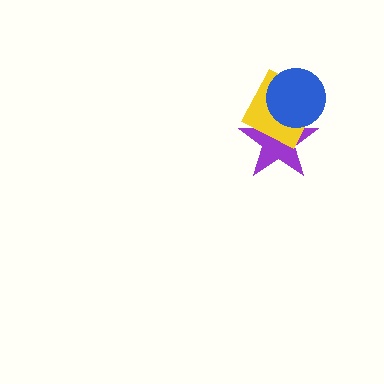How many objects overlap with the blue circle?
2 objects overlap with the blue circle.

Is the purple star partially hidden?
Yes, it is partially covered by another shape.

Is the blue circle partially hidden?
No, no other shape covers it.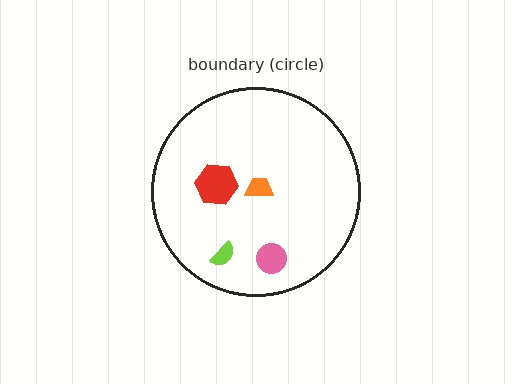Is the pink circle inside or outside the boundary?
Inside.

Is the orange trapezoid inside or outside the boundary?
Inside.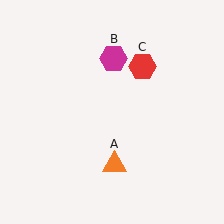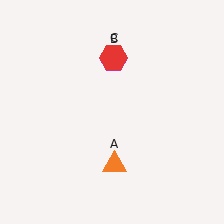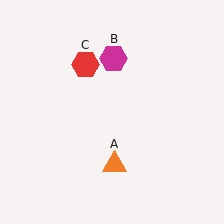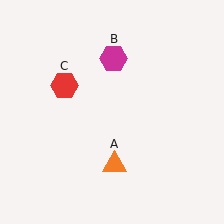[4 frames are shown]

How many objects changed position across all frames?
1 object changed position: red hexagon (object C).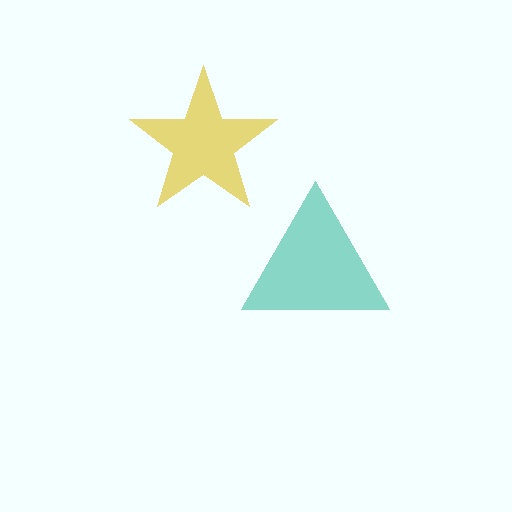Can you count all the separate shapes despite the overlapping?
Yes, there are 2 separate shapes.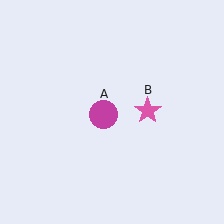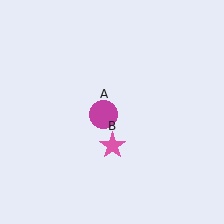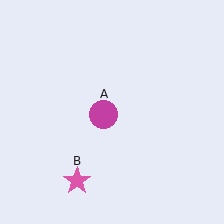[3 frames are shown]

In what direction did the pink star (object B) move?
The pink star (object B) moved down and to the left.